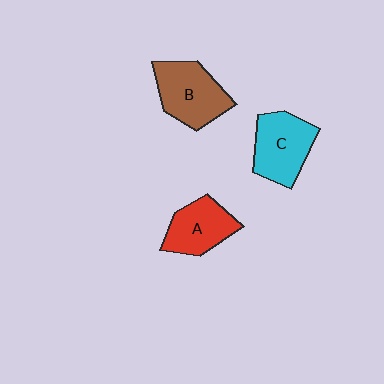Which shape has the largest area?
Shape B (brown).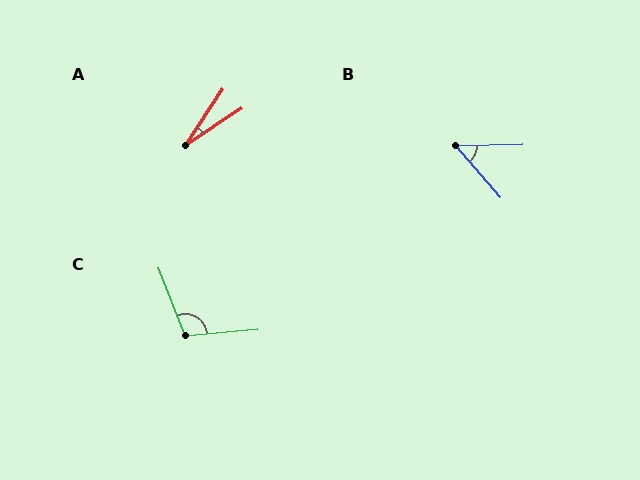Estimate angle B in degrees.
Approximately 51 degrees.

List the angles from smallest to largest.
A (23°), B (51°), C (106°).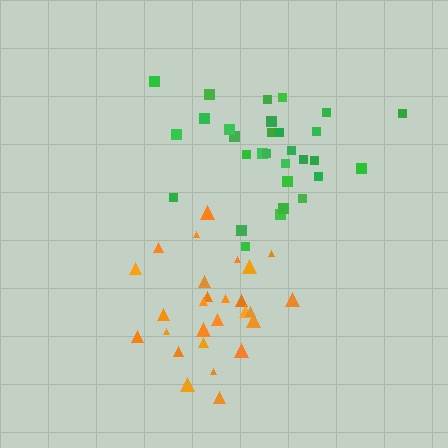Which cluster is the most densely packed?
Orange.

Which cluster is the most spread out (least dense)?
Green.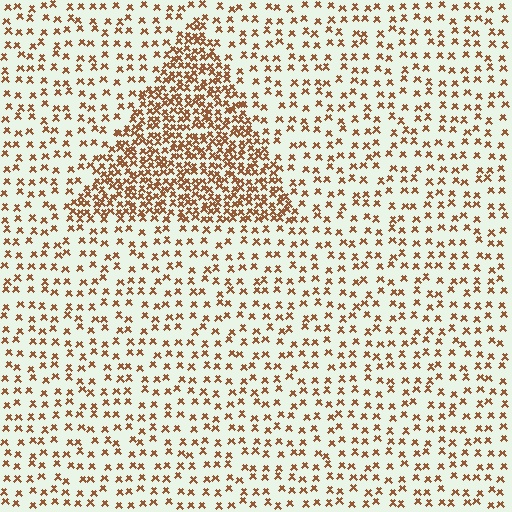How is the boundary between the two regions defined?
The boundary is defined by a change in element density (approximately 2.6x ratio). All elements are the same color, size, and shape.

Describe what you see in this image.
The image contains small brown elements arranged at two different densities. A triangle-shaped region is visible where the elements are more densely packed than the surrounding area.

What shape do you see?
I see a triangle.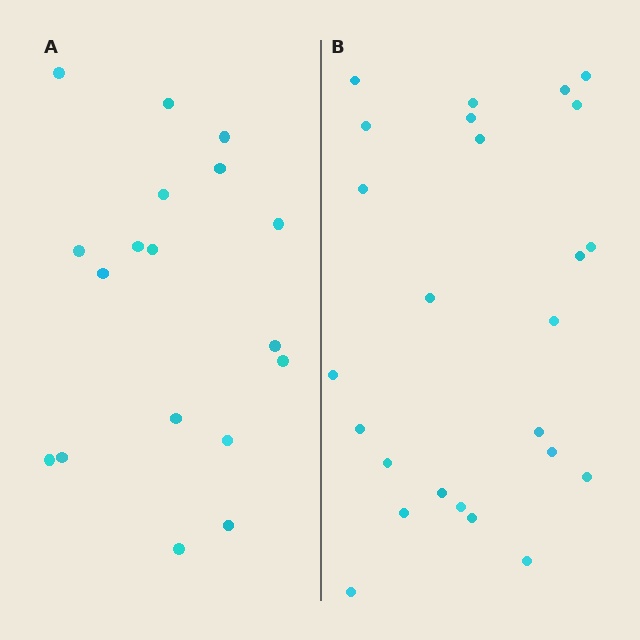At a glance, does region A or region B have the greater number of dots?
Region B (the right region) has more dots.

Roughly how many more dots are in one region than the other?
Region B has roughly 8 or so more dots than region A.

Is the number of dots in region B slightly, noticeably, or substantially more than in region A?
Region B has noticeably more, but not dramatically so. The ratio is roughly 1.4 to 1.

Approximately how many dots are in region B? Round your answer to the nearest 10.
About 20 dots. (The exact count is 25, which rounds to 20.)